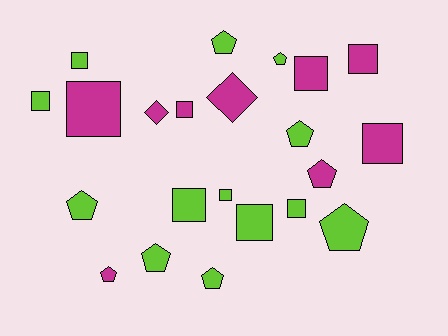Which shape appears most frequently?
Square, with 11 objects.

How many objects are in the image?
There are 22 objects.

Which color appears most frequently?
Lime, with 13 objects.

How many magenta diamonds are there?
There are 2 magenta diamonds.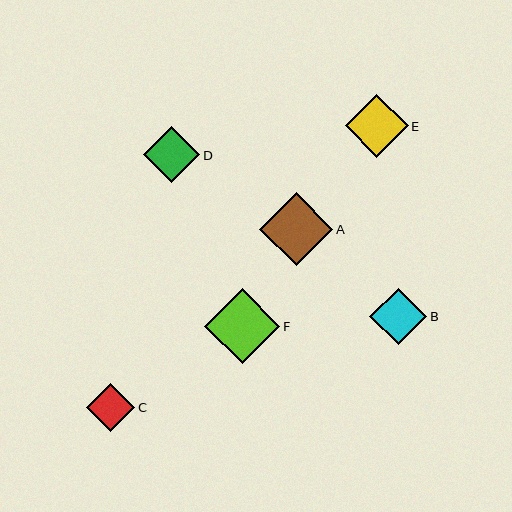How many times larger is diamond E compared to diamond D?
Diamond E is approximately 1.1 times the size of diamond D.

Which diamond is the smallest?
Diamond C is the smallest with a size of approximately 48 pixels.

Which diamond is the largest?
Diamond F is the largest with a size of approximately 75 pixels.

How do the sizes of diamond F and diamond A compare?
Diamond F and diamond A are approximately the same size.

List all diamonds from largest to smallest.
From largest to smallest: F, A, E, B, D, C.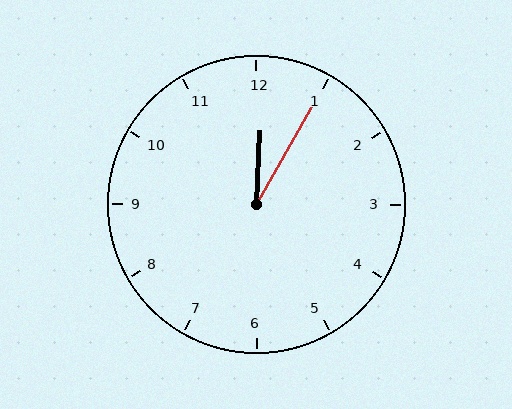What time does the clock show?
12:05.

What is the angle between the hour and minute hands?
Approximately 28 degrees.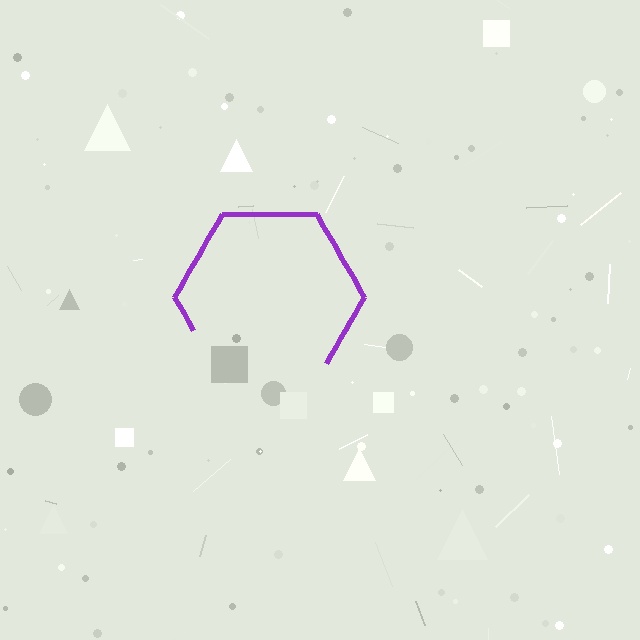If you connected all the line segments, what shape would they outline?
They would outline a hexagon.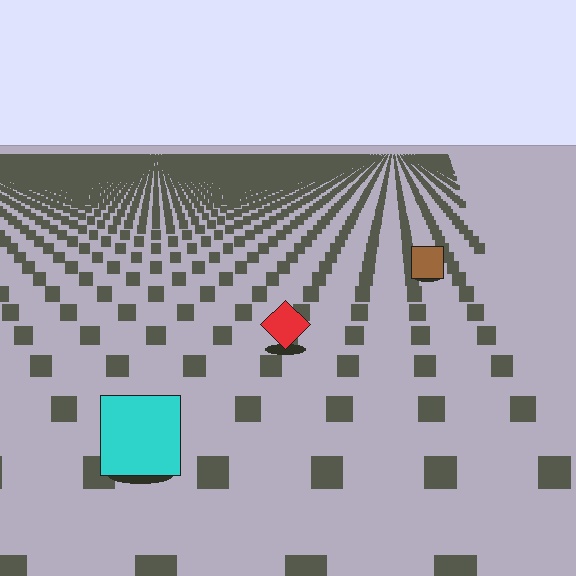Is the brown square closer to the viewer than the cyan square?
No. The cyan square is closer — you can tell from the texture gradient: the ground texture is coarser near it.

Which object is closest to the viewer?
The cyan square is closest. The texture marks near it are larger and more spread out.